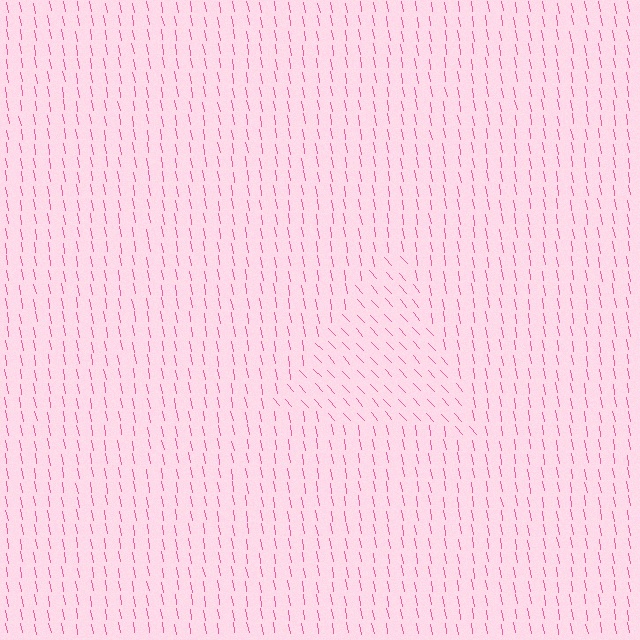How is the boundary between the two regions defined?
The boundary is defined purely by a change in line orientation (approximately 33 degrees difference). All lines are the same color and thickness.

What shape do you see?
I see a triangle.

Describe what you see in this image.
The image is filled with small pink line segments. A triangle region in the image has lines oriented differently from the surrounding lines, creating a visible texture boundary.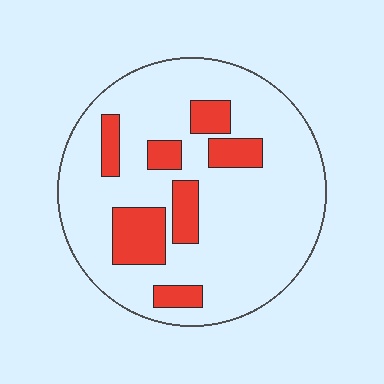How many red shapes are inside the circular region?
7.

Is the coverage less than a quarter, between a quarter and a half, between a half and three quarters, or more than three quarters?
Less than a quarter.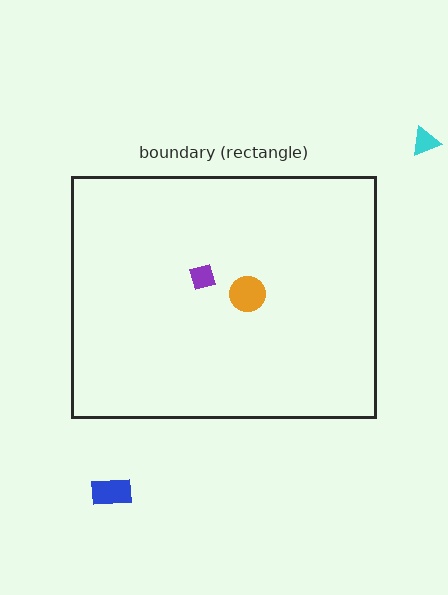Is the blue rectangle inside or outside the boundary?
Outside.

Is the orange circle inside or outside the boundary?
Inside.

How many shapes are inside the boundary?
2 inside, 2 outside.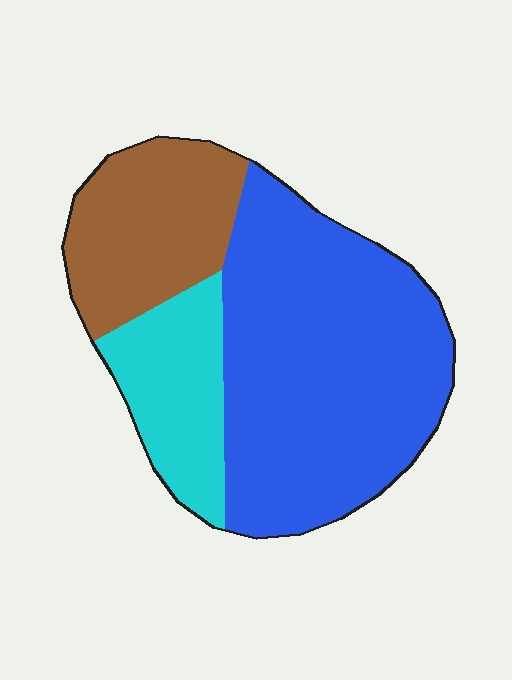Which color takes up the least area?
Cyan, at roughly 20%.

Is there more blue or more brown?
Blue.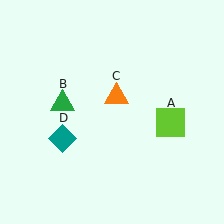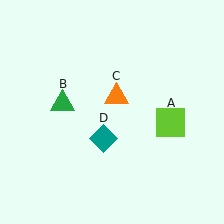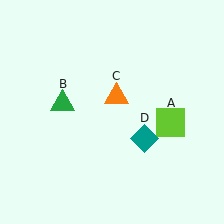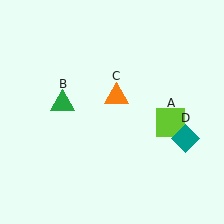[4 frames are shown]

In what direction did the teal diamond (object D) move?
The teal diamond (object D) moved right.